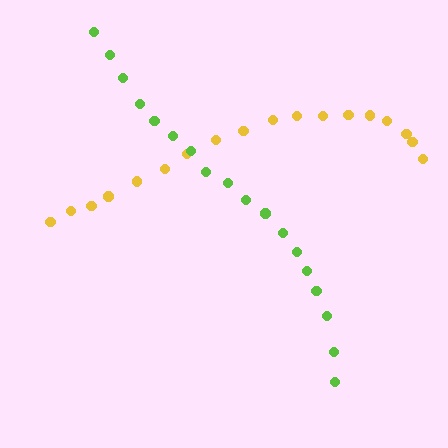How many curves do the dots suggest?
There are 2 distinct paths.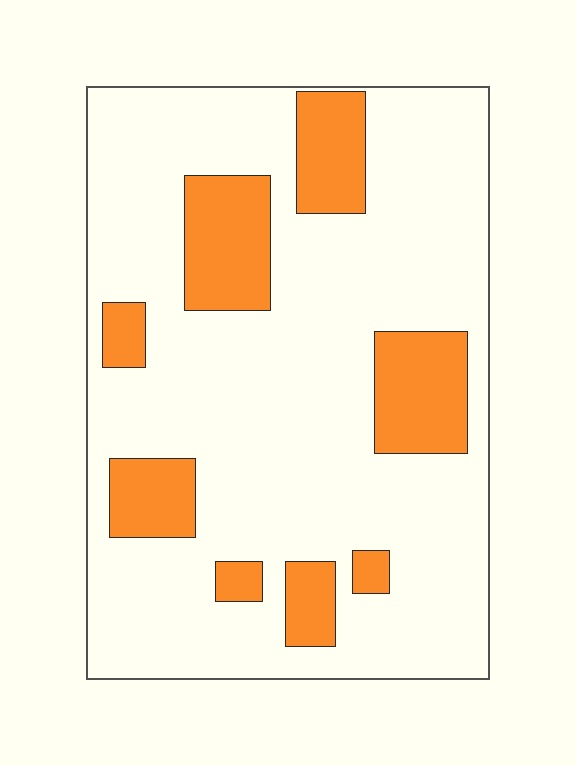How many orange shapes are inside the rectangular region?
8.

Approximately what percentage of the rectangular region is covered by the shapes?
Approximately 20%.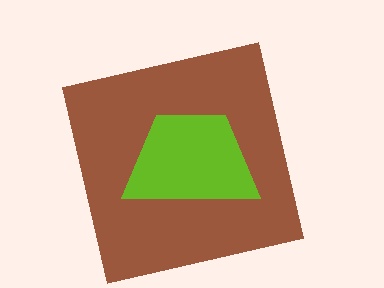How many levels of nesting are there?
2.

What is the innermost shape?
The lime trapezoid.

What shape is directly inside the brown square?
The lime trapezoid.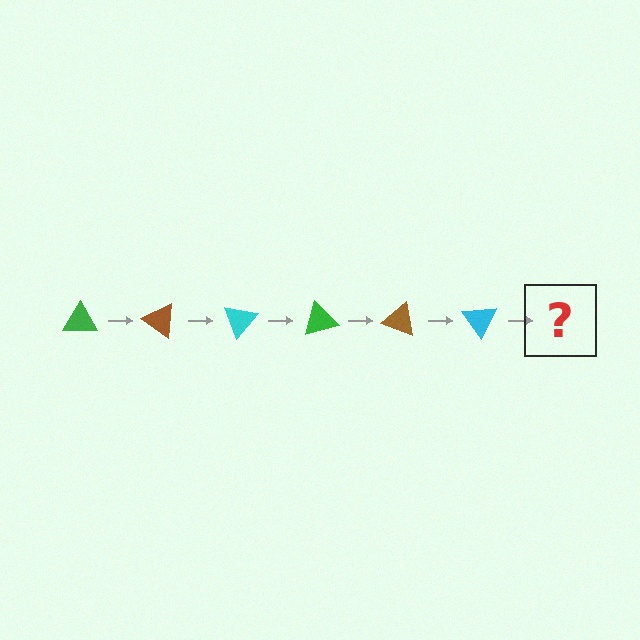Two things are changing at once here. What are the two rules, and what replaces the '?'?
The two rules are that it rotates 35 degrees each step and the color cycles through green, brown, and cyan. The '?' should be a green triangle, rotated 210 degrees from the start.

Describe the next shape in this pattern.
It should be a green triangle, rotated 210 degrees from the start.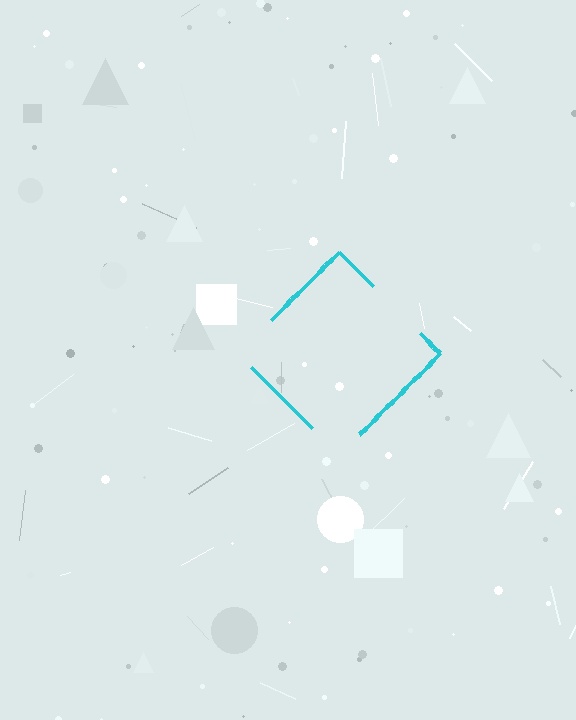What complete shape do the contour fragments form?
The contour fragments form a diamond.